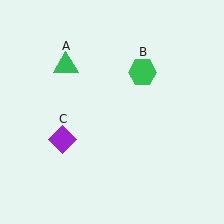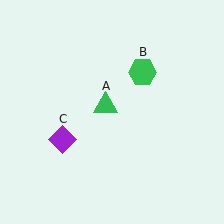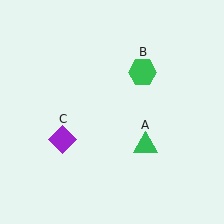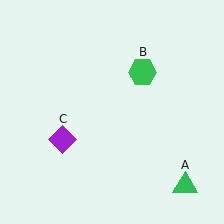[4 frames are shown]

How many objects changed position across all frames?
1 object changed position: green triangle (object A).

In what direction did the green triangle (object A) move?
The green triangle (object A) moved down and to the right.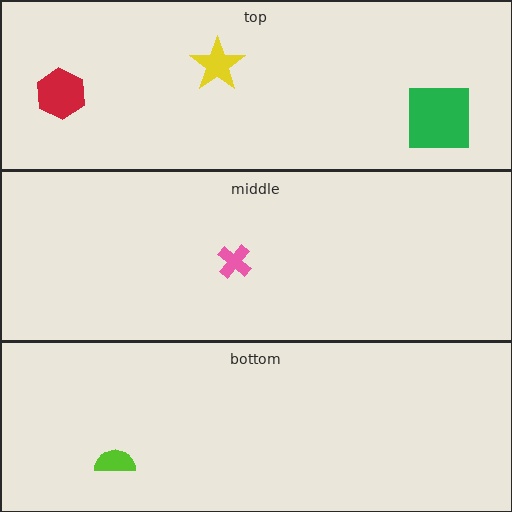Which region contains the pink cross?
The middle region.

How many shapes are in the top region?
3.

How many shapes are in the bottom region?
1.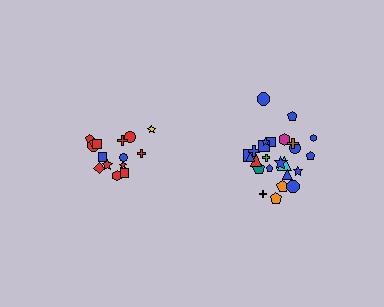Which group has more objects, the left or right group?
The right group.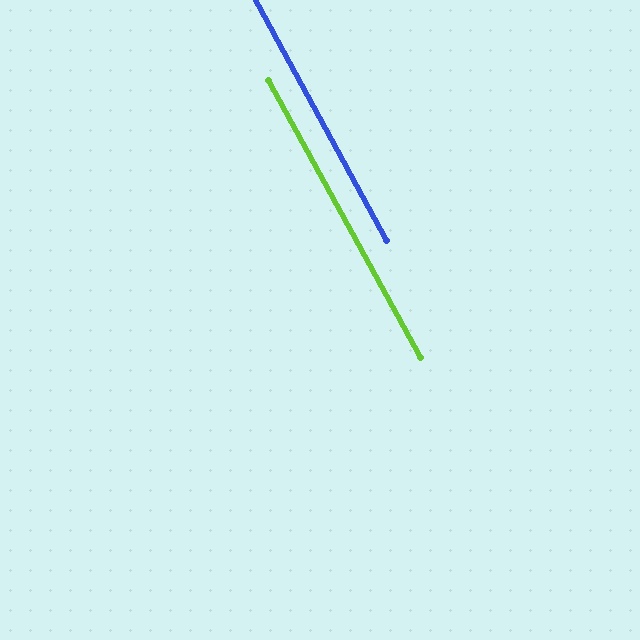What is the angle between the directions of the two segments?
Approximately 0 degrees.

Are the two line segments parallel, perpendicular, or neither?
Parallel — their directions differ by only 0.1°.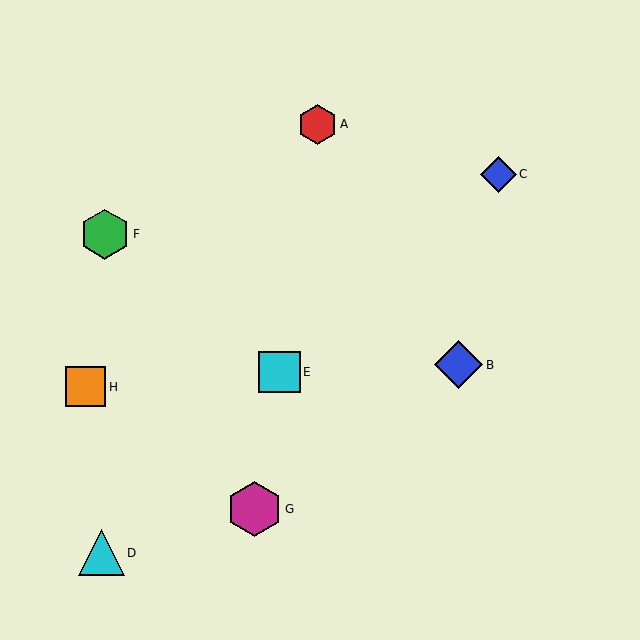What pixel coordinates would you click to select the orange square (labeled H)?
Click at (86, 387) to select the orange square H.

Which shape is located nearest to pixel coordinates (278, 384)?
The cyan square (labeled E) at (279, 372) is nearest to that location.